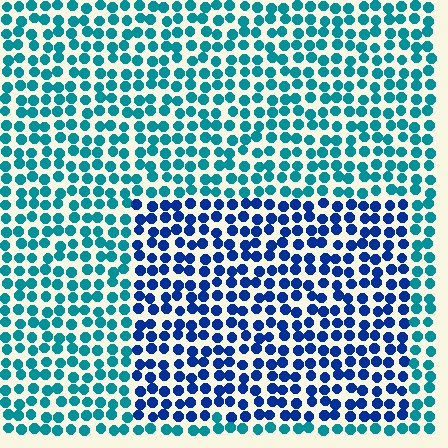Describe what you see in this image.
The image is filled with small teal elements in a uniform arrangement. A rectangle-shaped region is visible where the elements are tinted to a slightly different hue, forming a subtle color boundary.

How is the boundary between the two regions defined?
The boundary is defined purely by a slight shift in hue (about 39 degrees). Spacing, size, and orientation are identical on both sides.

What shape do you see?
I see a rectangle.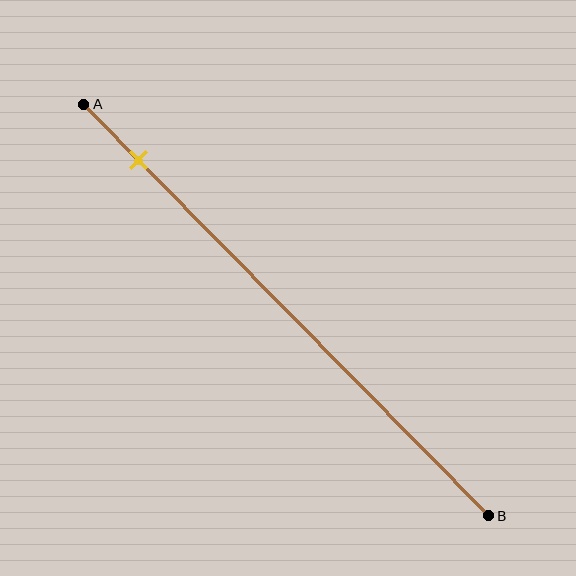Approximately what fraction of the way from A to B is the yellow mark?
The yellow mark is approximately 15% of the way from A to B.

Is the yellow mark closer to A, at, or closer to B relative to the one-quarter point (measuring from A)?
The yellow mark is closer to point A than the one-quarter point of segment AB.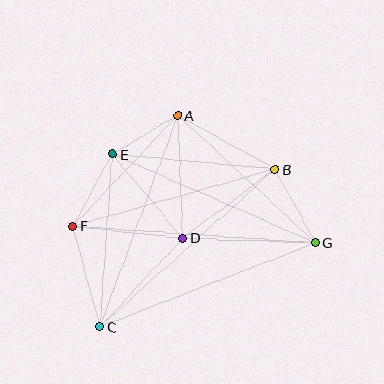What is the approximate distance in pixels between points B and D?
The distance between B and D is approximately 115 pixels.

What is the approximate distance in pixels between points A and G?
The distance between A and G is approximately 187 pixels.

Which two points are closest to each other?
Points A and E are closest to each other.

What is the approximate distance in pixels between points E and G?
The distance between E and G is approximately 221 pixels.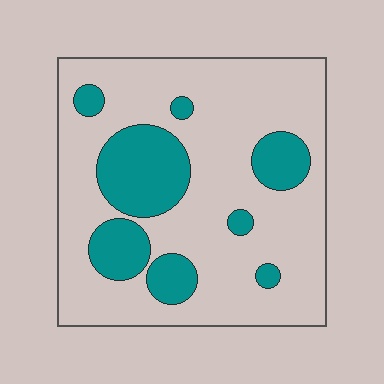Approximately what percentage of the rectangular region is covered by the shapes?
Approximately 25%.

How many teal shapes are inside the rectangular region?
8.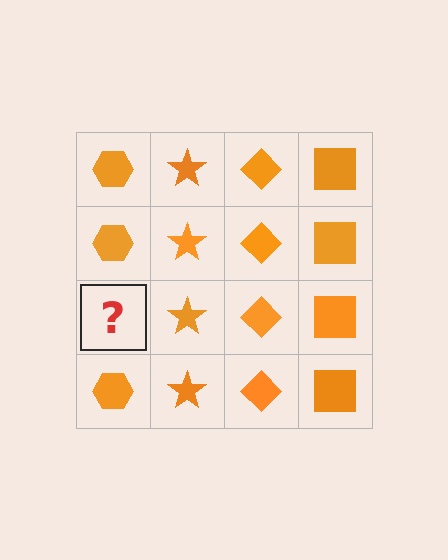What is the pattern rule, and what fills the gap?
The rule is that each column has a consistent shape. The gap should be filled with an orange hexagon.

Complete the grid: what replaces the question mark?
The question mark should be replaced with an orange hexagon.